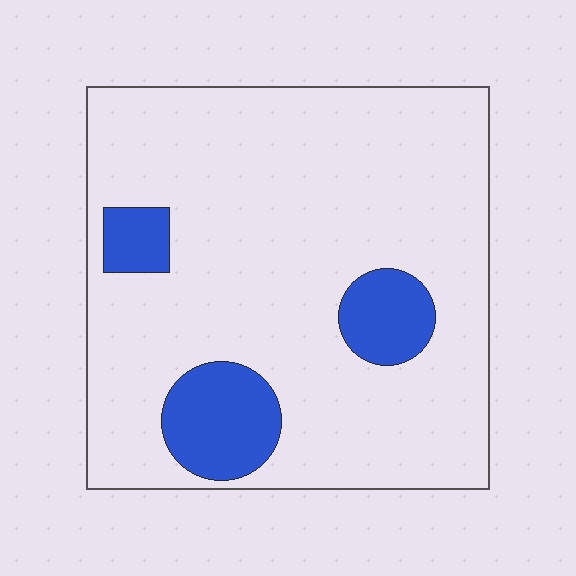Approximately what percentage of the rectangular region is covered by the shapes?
Approximately 15%.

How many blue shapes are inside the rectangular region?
3.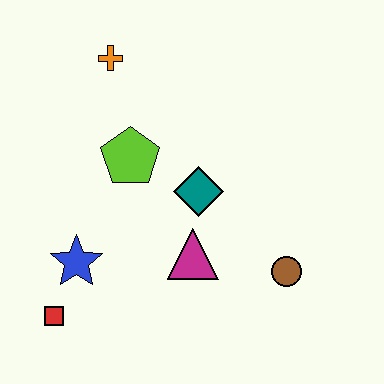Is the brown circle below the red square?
No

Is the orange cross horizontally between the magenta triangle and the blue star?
Yes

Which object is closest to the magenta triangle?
The teal diamond is closest to the magenta triangle.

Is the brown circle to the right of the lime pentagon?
Yes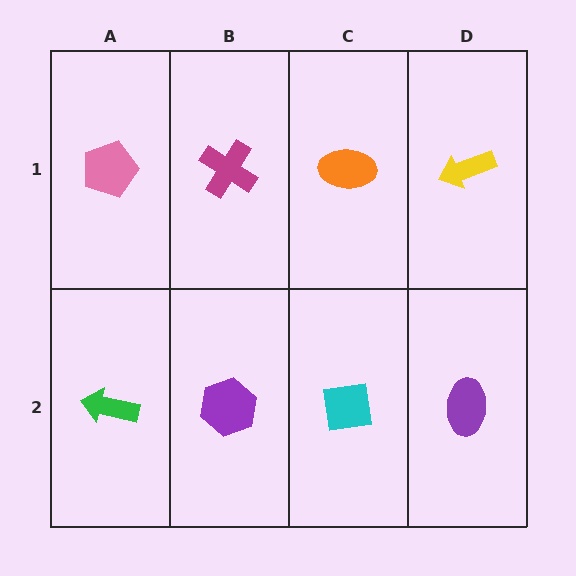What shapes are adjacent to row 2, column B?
A magenta cross (row 1, column B), a green arrow (row 2, column A), a cyan square (row 2, column C).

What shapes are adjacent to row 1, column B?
A purple hexagon (row 2, column B), a pink pentagon (row 1, column A), an orange ellipse (row 1, column C).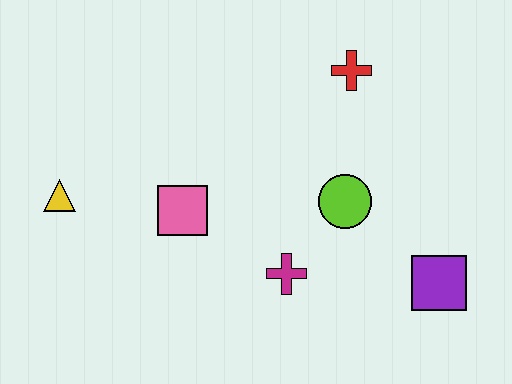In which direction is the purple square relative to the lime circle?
The purple square is to the right of the lime circle.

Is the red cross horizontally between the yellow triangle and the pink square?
No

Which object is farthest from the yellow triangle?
The purple square is farthest from the yellow triangle.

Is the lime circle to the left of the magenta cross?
No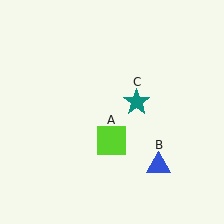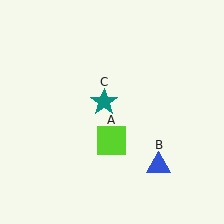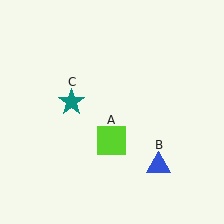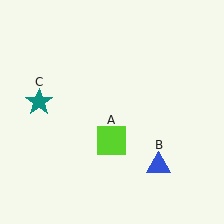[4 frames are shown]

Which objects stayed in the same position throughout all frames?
Lime square (object A) and blue triangle (object B) remained stationary.